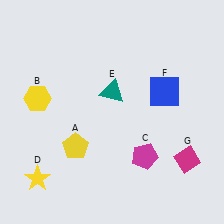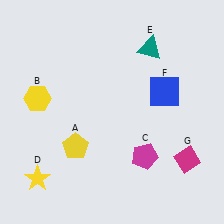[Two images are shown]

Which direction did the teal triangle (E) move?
The teal triangle (E) moved up.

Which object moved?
The teal triangle (E) moved up.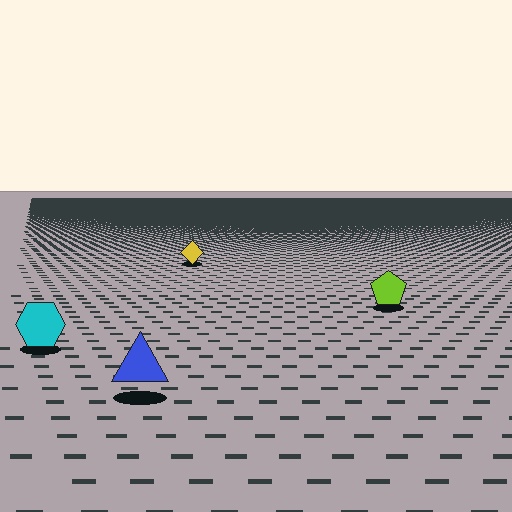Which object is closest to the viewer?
The blue triangle is closest. The texture marks near it are larger and more spread out.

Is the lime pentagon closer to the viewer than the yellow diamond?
Yes. The lime pentagon is closer — you can tell from the texture gradient: the ground texture is coarser near it.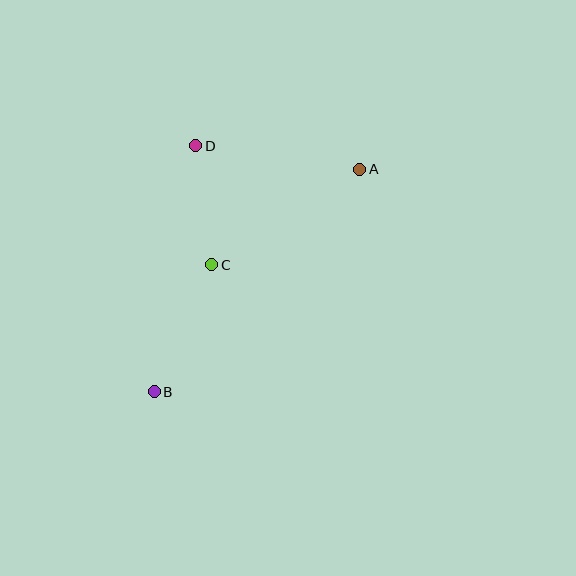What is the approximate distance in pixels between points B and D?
The distance between B and D is approximately 249 pixels.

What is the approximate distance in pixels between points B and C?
The distance between B and C is approximately 140 pixels.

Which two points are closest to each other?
Points C and D are closest to each other.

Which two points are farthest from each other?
Points A and B are farthest from each other.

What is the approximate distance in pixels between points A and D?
The distance between A and D is approximately 166 pixels.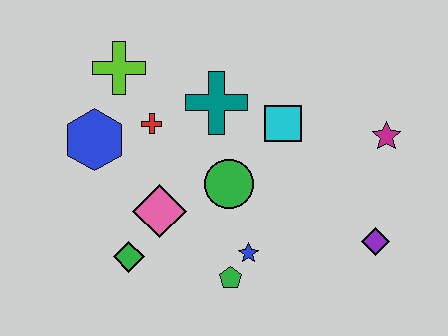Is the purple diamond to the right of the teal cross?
Yes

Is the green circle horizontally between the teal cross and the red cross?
No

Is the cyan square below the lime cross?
Yes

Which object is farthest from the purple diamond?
The lime cross is farthest from the purple diamond.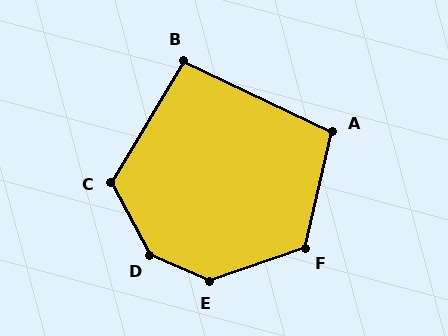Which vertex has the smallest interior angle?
B, at approximately 96 degrees.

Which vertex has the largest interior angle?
D, at approximately 142 degrees.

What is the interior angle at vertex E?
Approximately 137 degrees (obtuse).